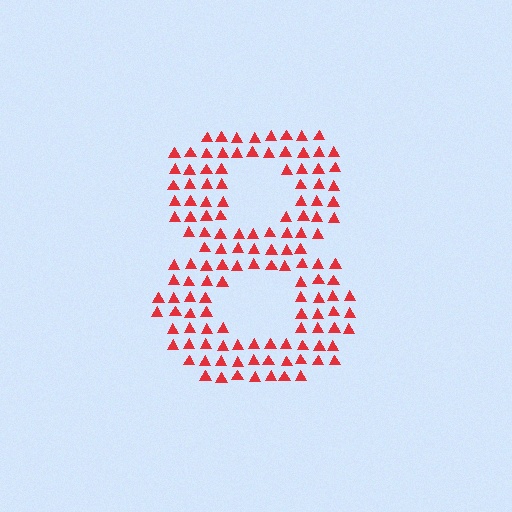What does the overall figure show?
The overall figure shows the digit 8.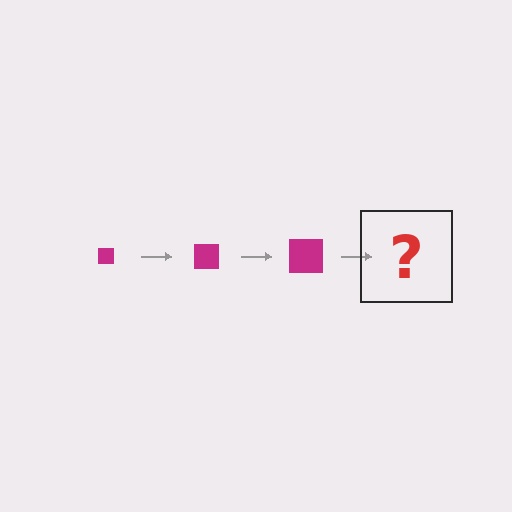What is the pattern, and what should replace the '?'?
The pattern is that the square gets progressively larger each step. The '?' should be a magenta square, larger than the previous one.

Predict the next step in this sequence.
The next step is a magenta square, larger than the previous one.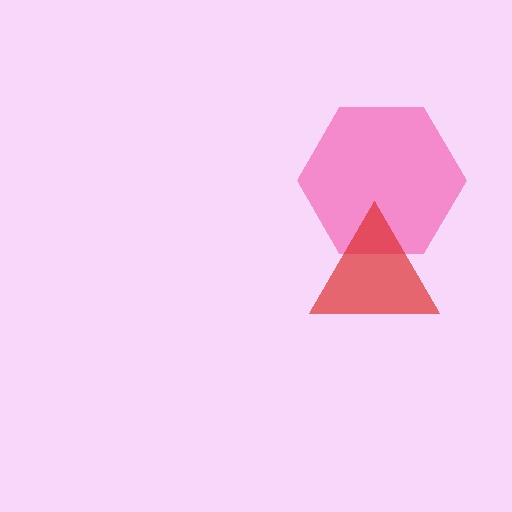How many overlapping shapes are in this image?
There are 2 overlapping shapes in the image.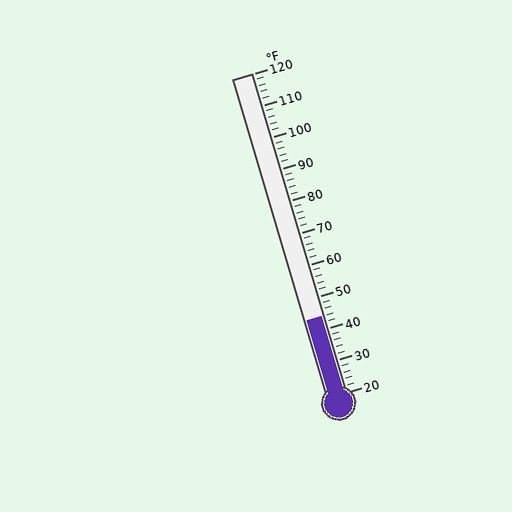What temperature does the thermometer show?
The thermometer shows approximately 44°F.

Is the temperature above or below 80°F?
The temperature is below 80°F.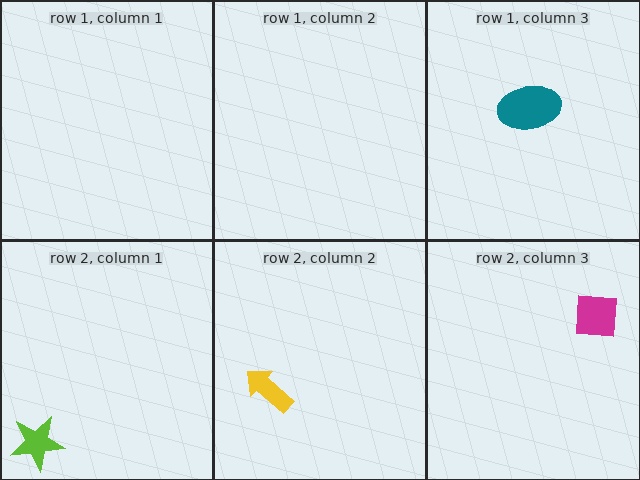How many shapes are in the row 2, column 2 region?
1.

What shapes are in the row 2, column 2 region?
The yellow arrow.